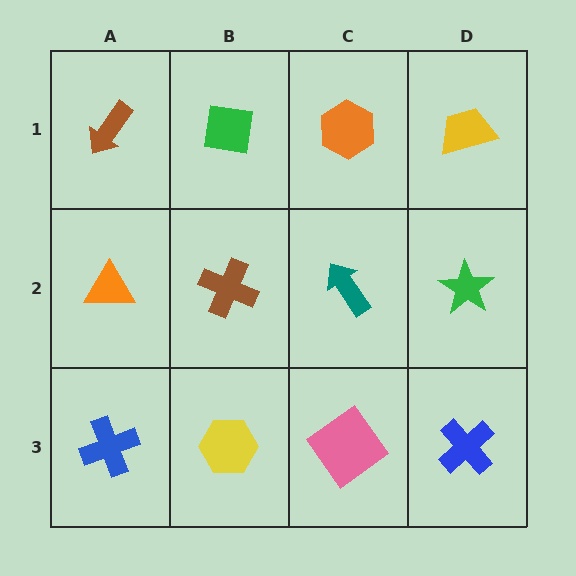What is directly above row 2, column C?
An orange hexagon.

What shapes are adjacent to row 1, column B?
A brown cross (row 2, column B), a brown arrow (row 1, column A), an orange hexagon (row 1, column C).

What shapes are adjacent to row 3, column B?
A brown cross (row 2, column B), a blue cross (row 3, column A), a pink diamond (row 3, column C).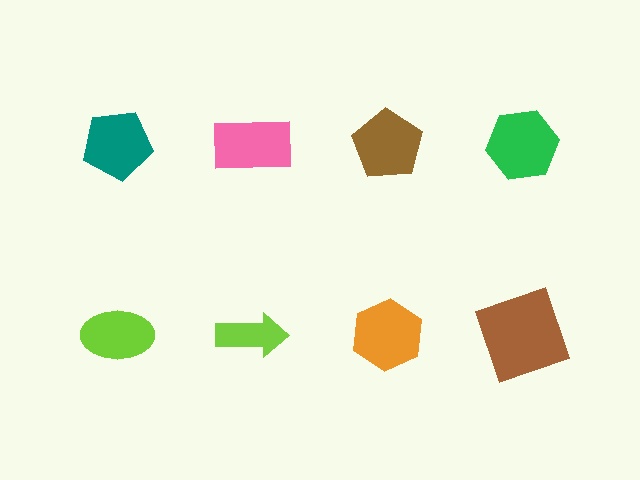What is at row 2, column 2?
A lime arrow.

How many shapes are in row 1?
4 shapes.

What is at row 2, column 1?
A lime ellipse.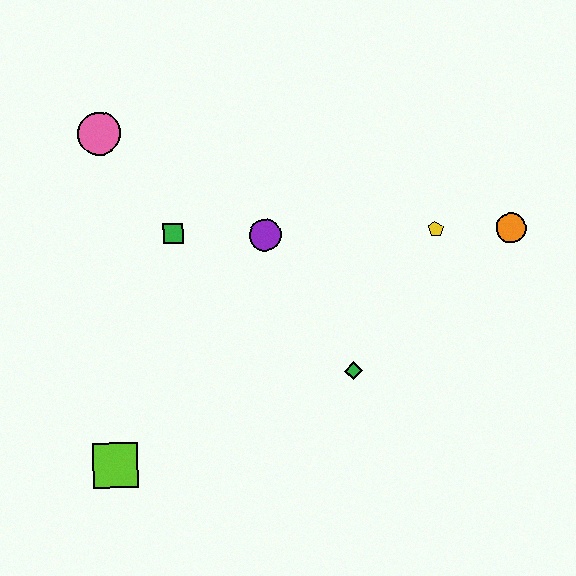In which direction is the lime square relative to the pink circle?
The lime square is below the pink circle.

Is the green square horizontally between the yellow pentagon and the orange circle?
No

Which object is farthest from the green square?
The orange circle is farthest from the green square.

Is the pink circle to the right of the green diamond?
No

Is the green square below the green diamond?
No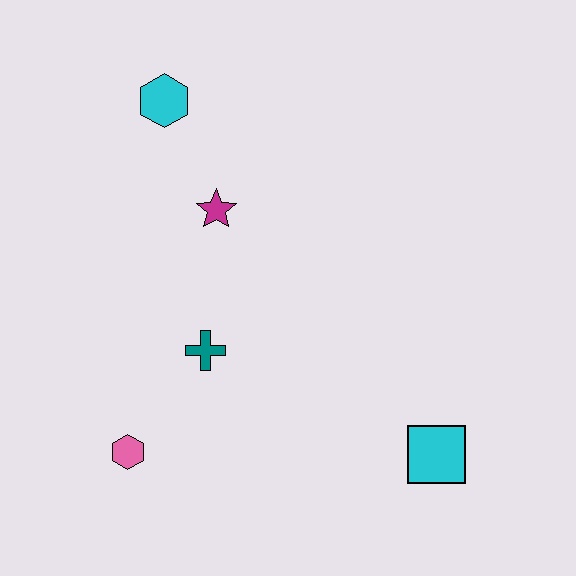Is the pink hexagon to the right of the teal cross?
No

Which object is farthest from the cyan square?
The cyan hexagon is farthest from the cyan square.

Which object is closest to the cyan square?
The teal cross is closest to the cyan square.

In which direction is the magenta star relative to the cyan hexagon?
The magenta star is below the cyan hexagon.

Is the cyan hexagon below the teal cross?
No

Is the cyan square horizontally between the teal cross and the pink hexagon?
No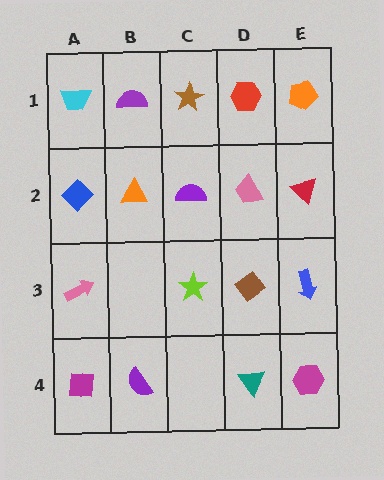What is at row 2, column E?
A red triangle.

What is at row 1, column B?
A purple semicircle.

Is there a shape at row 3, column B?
No, that cell is empty.